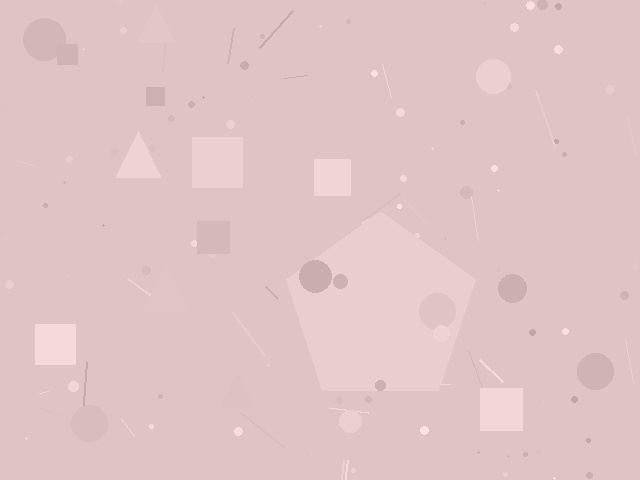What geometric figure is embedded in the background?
A pentagon is embedded in the background.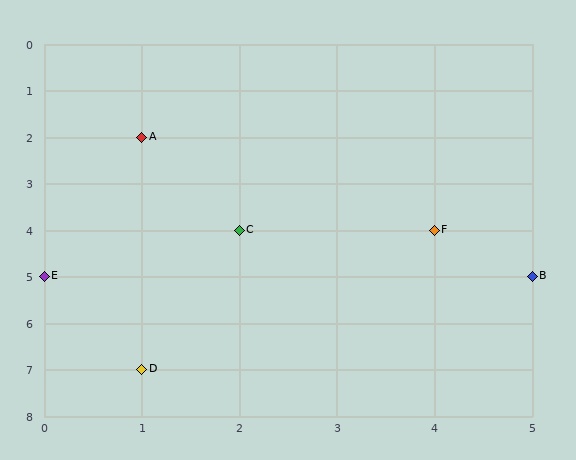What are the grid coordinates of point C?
Point C is at grid coordinates (2, 4).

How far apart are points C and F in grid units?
Points C and F are 2 columns apart.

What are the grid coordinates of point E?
Point E is at grid coordinates (0, 5).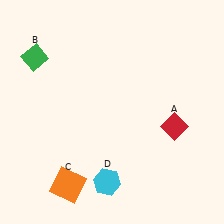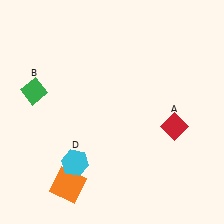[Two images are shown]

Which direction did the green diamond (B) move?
The green diamond (B) moved down.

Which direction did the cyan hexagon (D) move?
The cyan hexagon (D) moved left.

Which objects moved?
The objects that moved are: the green diamond (B), the cyan hexagon (D).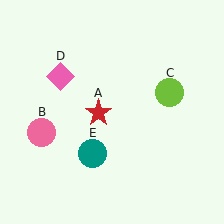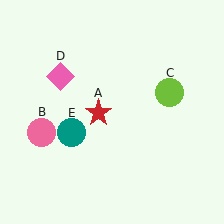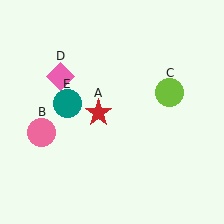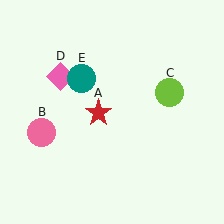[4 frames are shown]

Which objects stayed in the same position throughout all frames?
Red star (object A) and pink circle (object B) and lime circle (object C) and pink diamond (object D) remained stationary.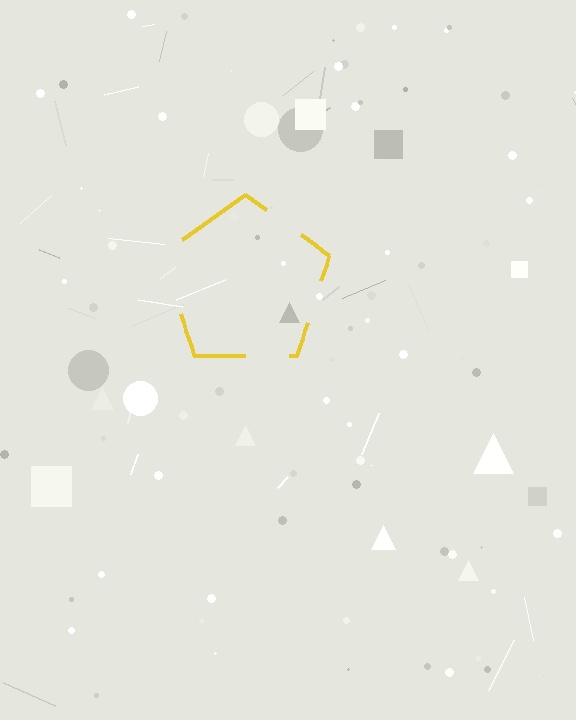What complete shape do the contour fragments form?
The contour fragments form a pentagon.